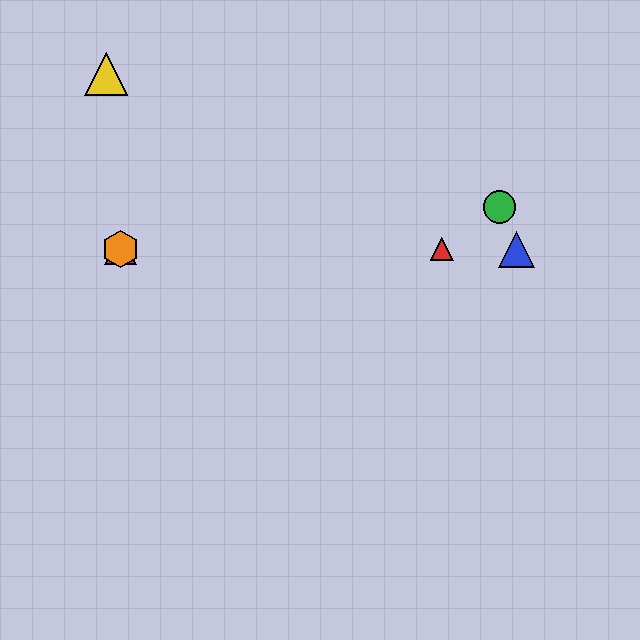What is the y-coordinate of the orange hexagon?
The orange hexagon is at y≈249.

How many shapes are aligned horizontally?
4 shapes (the red triangle, the blue triangle, the purple triangle, the orange hexagon) are aligned horizontally.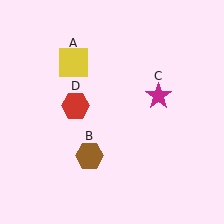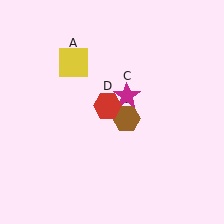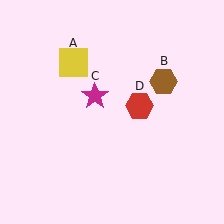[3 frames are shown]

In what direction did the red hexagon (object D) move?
The red hexagon (object D) moved right.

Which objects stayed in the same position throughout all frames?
Yellow square (object A) remained stationary.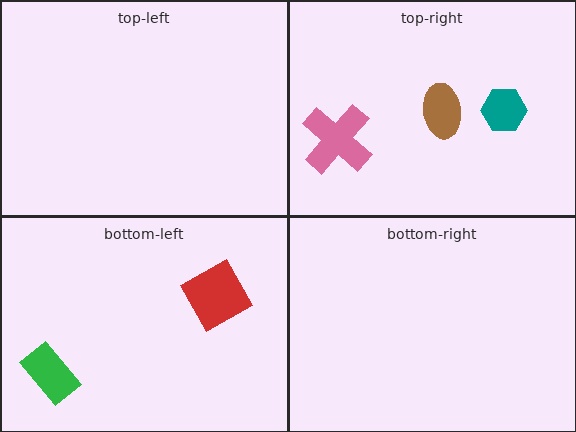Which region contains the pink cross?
The top-right region.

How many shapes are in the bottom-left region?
2.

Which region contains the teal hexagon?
The top-right region.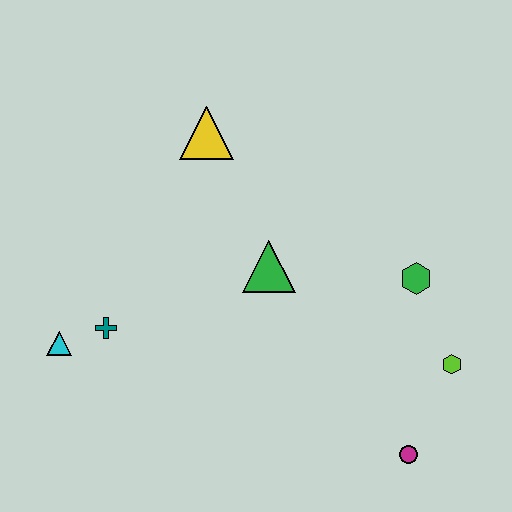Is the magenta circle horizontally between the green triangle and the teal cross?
No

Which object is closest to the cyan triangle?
The teal cross is closest to the cyan triangle.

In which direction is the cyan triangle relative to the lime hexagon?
The cyan triangle is to the left of the lime hexagon.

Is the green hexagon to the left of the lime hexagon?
Yes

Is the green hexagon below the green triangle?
Yes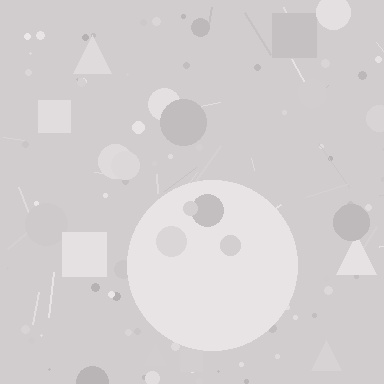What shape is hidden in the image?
A circle is hidden in the image.